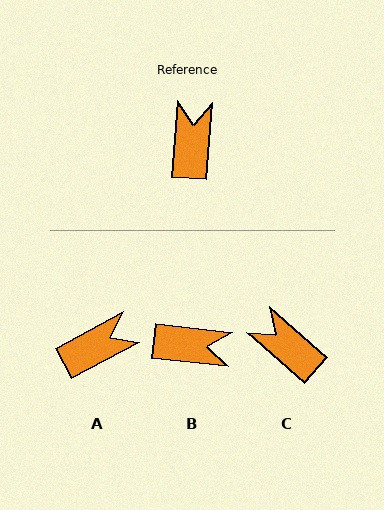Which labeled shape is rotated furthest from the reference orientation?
B, about 92 degrees away.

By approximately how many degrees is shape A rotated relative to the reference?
Approximately 58 degrees clockwise.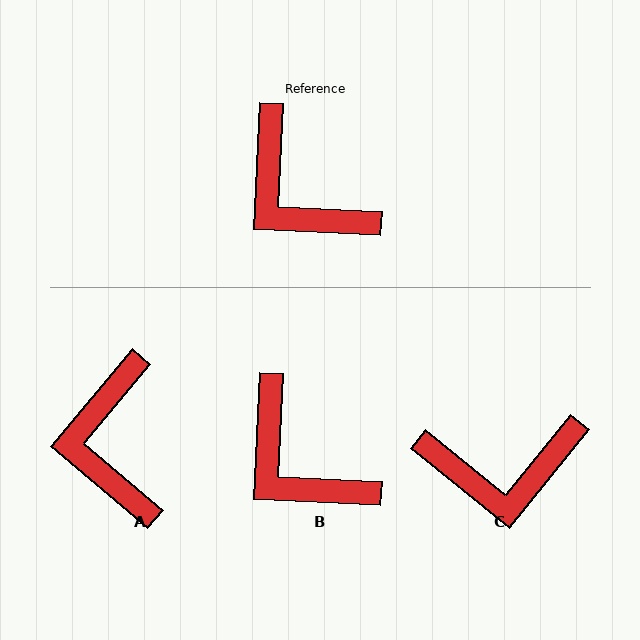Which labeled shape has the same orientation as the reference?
B.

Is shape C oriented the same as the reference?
No, it is off by about 53 degrees.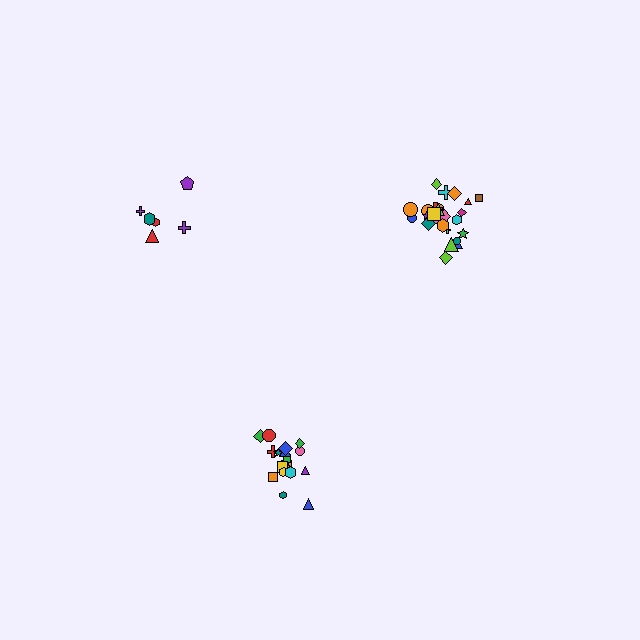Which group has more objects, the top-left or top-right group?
The top-right group.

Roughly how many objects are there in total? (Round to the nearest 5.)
Roughly 50 objects in total.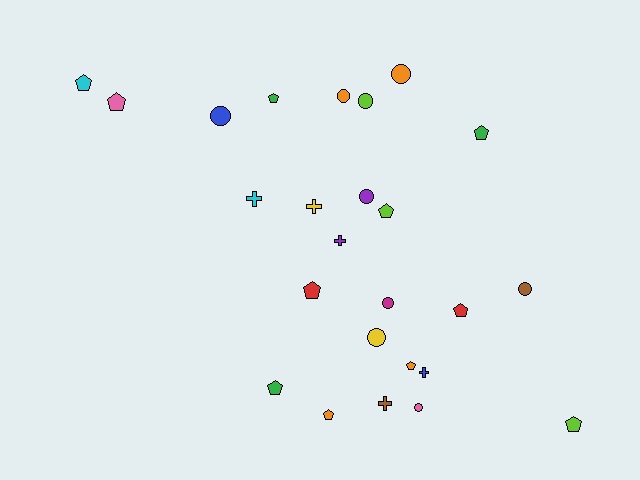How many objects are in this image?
There are 25 objects.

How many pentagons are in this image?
There are 11 pentagons.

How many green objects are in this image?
There are 3 green objects.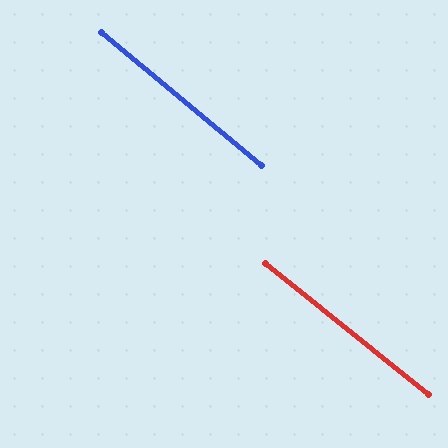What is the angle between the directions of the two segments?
Approximately 1 degree.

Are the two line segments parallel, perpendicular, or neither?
Parallel — their directions differ by only 0.9°.